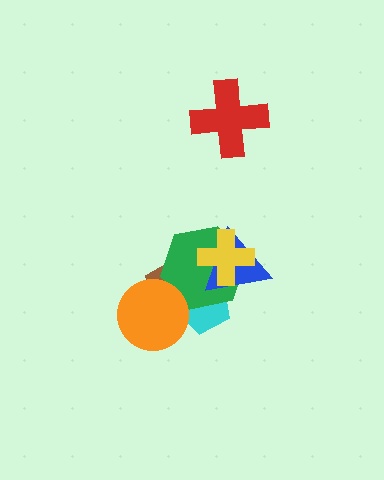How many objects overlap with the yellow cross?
3 objects overlap with the yellow cross.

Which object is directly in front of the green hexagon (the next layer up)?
The blue triangle is directly in front of the green hexagon.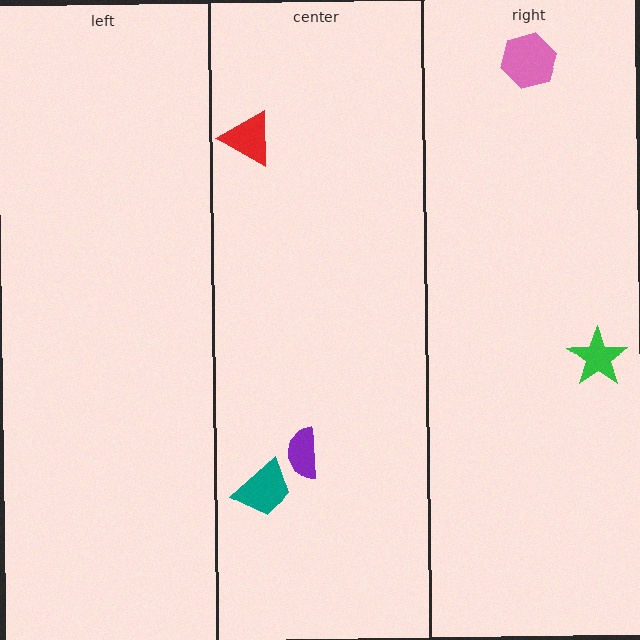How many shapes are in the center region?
3.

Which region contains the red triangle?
The center region.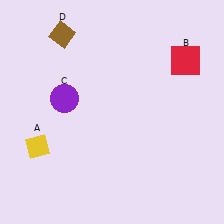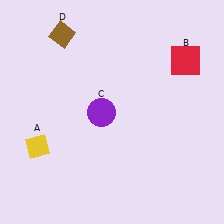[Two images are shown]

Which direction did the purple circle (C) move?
The purple circle (C) moved right.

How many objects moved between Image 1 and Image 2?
1 object moved between the two images.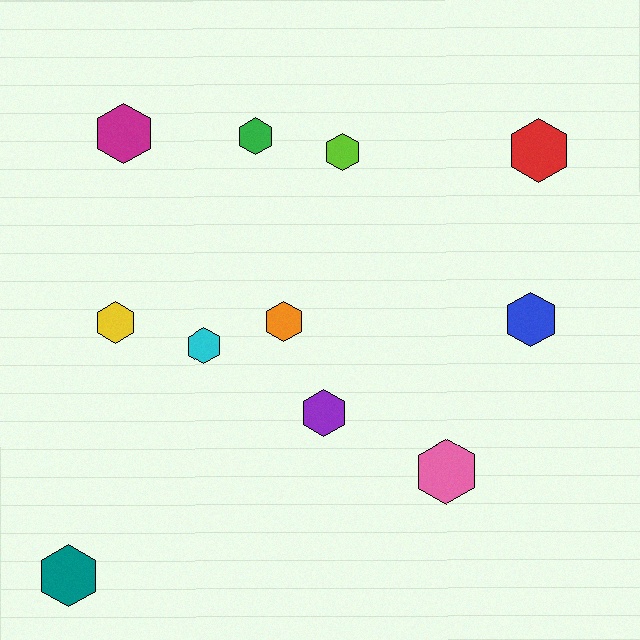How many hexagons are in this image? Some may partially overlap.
There are 11 hexagons.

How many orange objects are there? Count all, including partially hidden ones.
There is 1 orange object.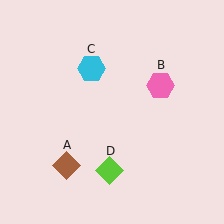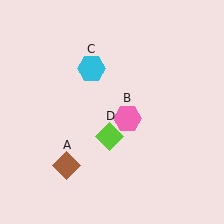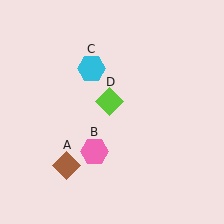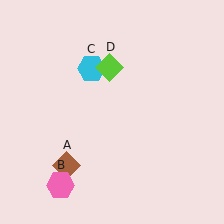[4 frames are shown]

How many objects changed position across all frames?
2 objects changed position: pink hexagon (object B), lime diamond (object D).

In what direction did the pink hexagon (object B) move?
The pink hexagon (object B) moved down and to the left.